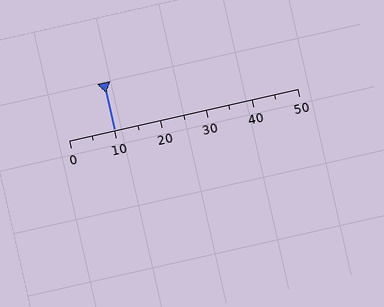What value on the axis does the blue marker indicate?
The marker indicates approximately 10.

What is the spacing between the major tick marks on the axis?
The major ticks are spaced 10 apart.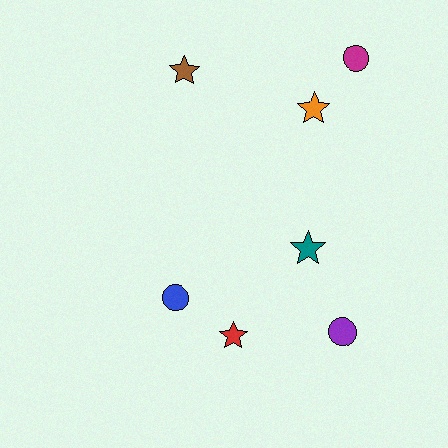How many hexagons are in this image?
There are no hexagons.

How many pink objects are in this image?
There are no pink objects.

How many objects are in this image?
There are 7 objects.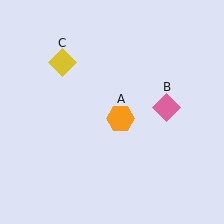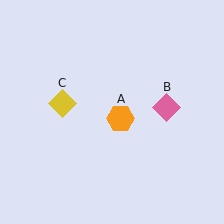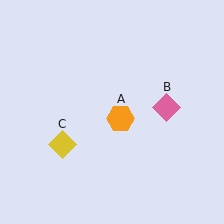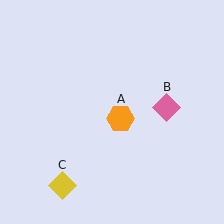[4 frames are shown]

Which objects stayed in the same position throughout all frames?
Orange hexagon (object A) and pink diamond (object B) remained stationary.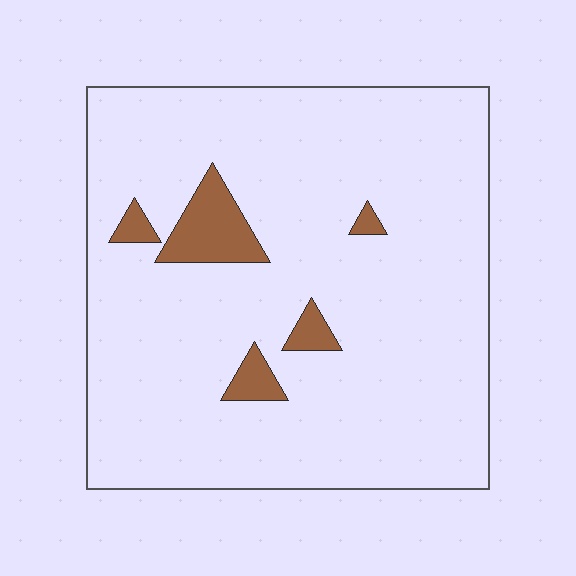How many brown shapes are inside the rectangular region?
5.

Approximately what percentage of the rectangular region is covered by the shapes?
Approximately 5%.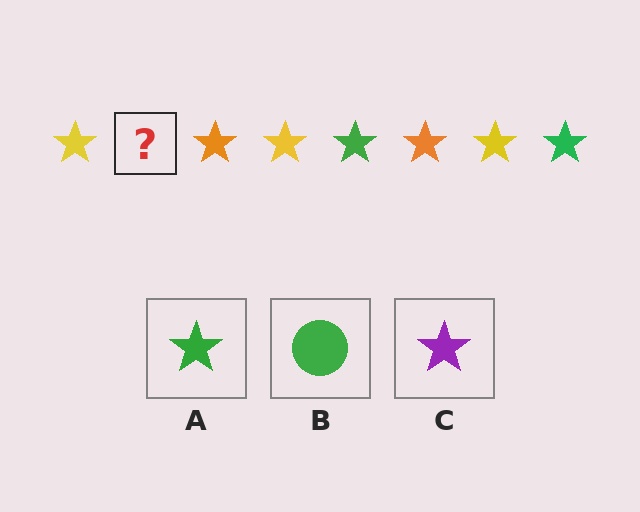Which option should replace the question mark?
Option A.